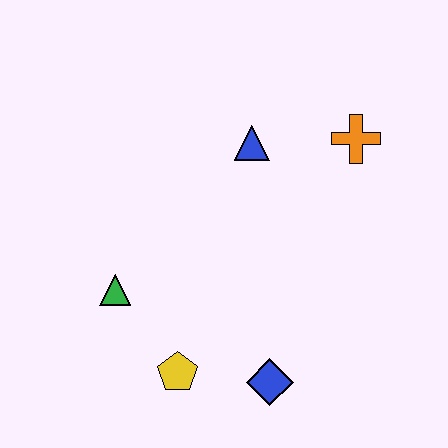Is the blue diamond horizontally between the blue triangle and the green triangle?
No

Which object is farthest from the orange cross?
The yellow pentagon is farthest from the orange cross.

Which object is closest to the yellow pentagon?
The blue diamond is closest to the yellow pentagon.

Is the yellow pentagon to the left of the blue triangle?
Yes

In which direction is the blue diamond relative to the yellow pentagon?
The blue diamond is to the right of the yellow pentagon.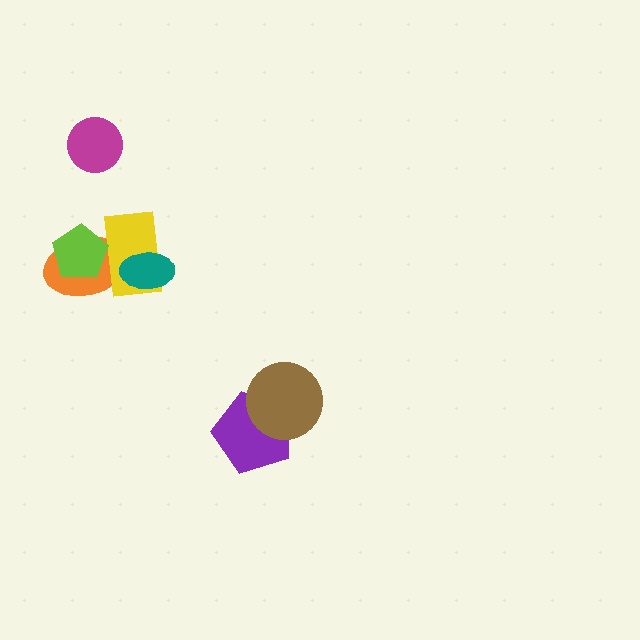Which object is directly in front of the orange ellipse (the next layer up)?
The yellow rectangle is directly in front of the orange ellipse.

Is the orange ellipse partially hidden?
Yes, it is partially covered by another shape.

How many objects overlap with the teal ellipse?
2 objects overlap with the teal ellipse.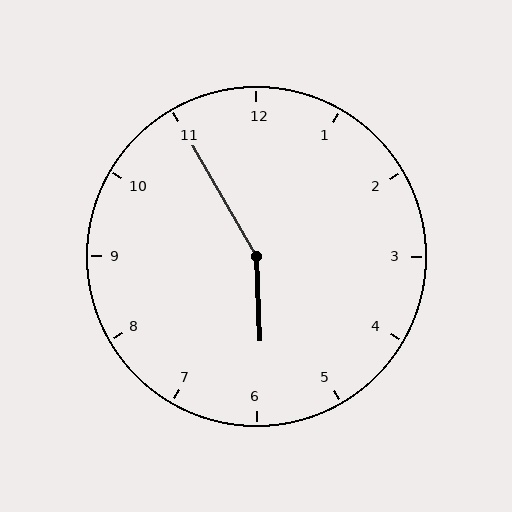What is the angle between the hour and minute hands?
Approximately 152 degrees.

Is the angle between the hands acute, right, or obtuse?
It is obtuse.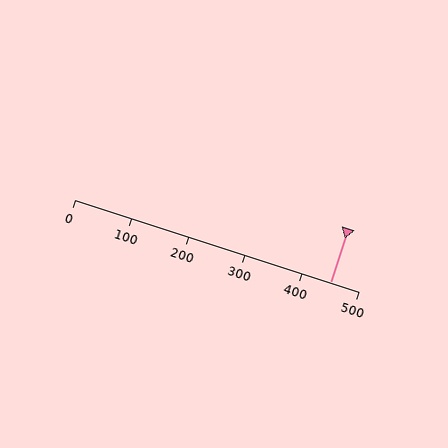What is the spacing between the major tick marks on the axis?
The major ticks are spaced 100 apart.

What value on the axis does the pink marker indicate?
The marker indicates approximately 450.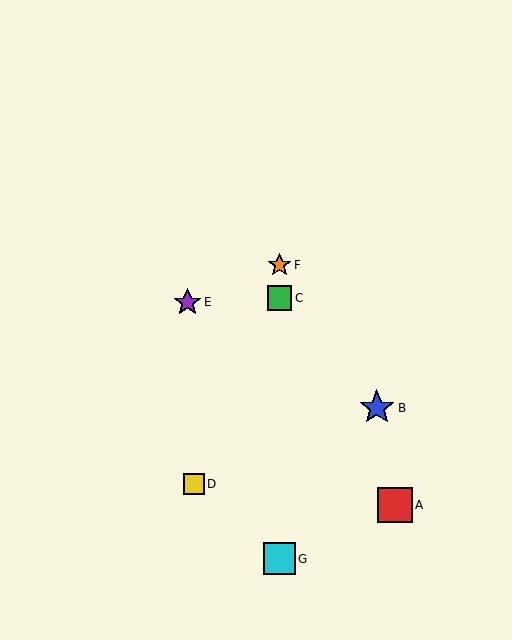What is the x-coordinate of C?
Object C is at x≈279.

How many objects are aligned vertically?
3 objects (C, F, G) are aligned vertically.